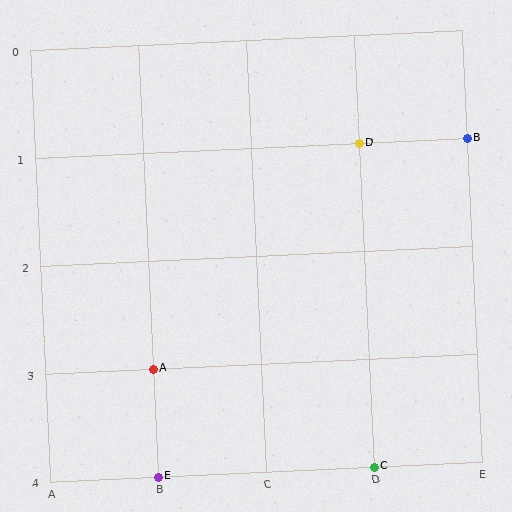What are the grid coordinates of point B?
Point B is at grid coordinates (E, 1).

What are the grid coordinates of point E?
Point E is at grid coordinates (B, 4).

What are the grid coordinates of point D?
Point D is at grid coordinates (D, 1).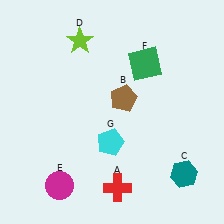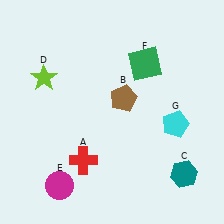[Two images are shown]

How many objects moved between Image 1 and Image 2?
3 objects moved between the two images.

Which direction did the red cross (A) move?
The red cross (A) moved left.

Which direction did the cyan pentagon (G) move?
The cyan pentagon (G) moved right.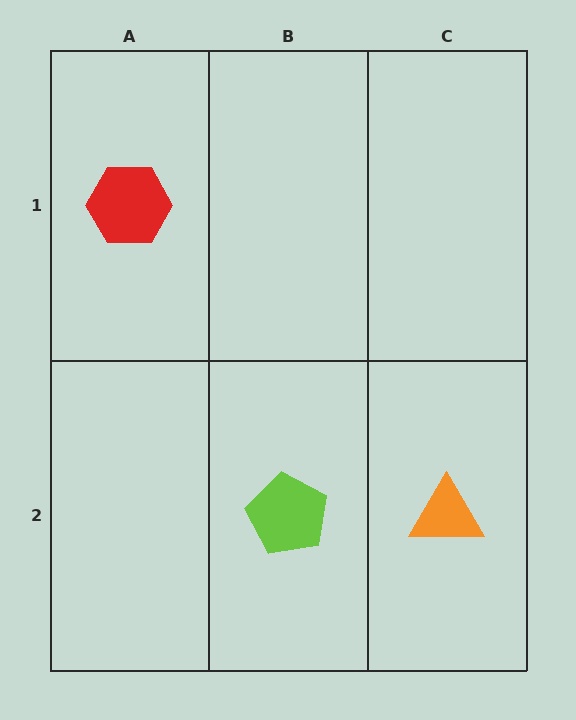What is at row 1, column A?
A red hexagon.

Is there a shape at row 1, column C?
No, that cell is empty.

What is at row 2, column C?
An orange triangle.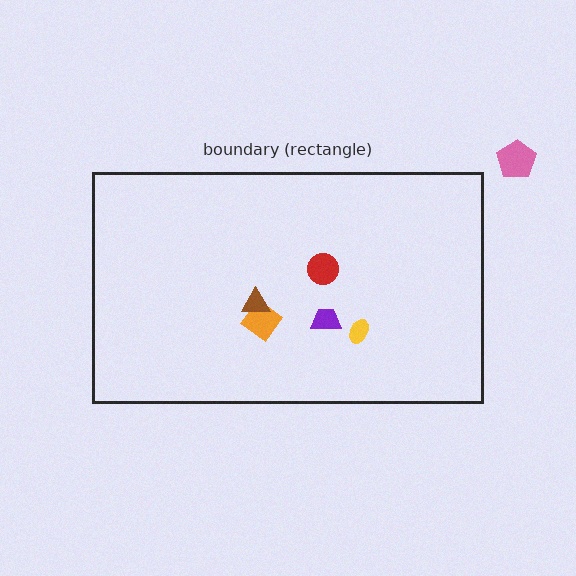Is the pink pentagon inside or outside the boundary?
Outside.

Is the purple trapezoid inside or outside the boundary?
Inside.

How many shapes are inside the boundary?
5 inside, 1 outside.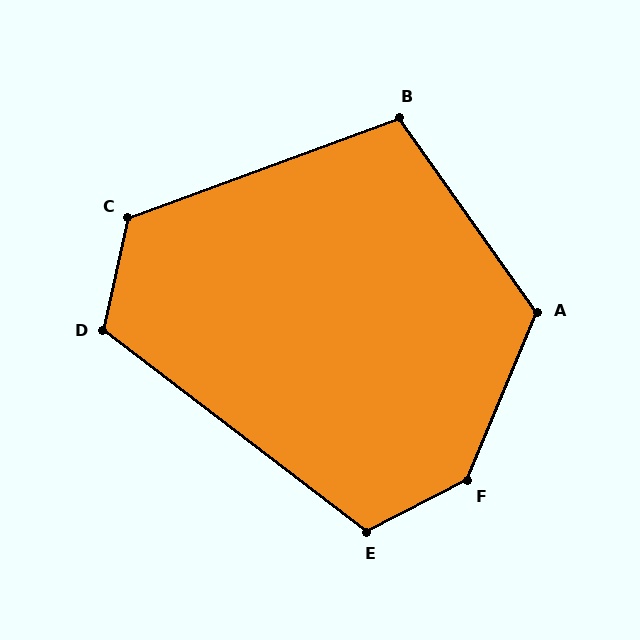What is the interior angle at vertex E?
Approximately 115 degrees (obtuse).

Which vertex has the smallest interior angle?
B, at approximately 105 degrees.